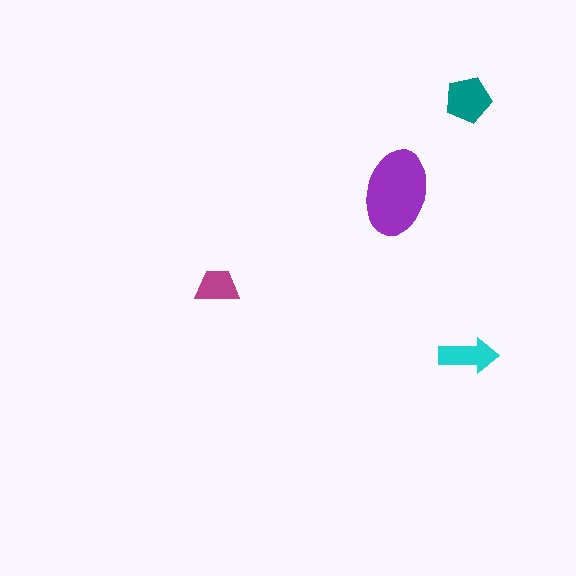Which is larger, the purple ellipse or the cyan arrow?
The purple ellipse.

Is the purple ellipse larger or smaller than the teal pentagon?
Larger.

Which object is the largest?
The purple ellipse.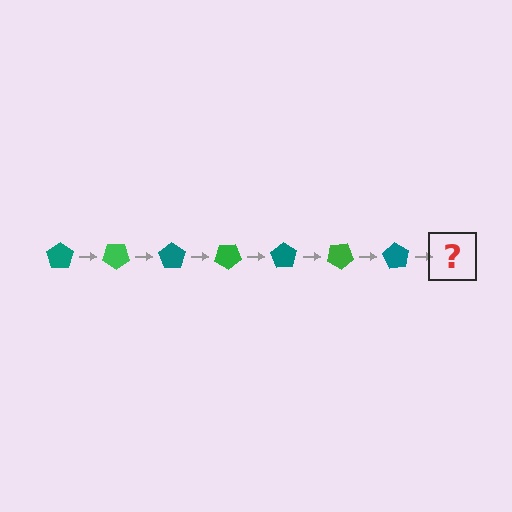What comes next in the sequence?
The next element should be a green pentagon, rotated 245 degrees from the start.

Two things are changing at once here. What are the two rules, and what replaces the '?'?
The two rules are that it rotates 35 degrees each step and the color cycles through teal and green. The '?' should be a green pentagon, rotated 245 degrees from the start.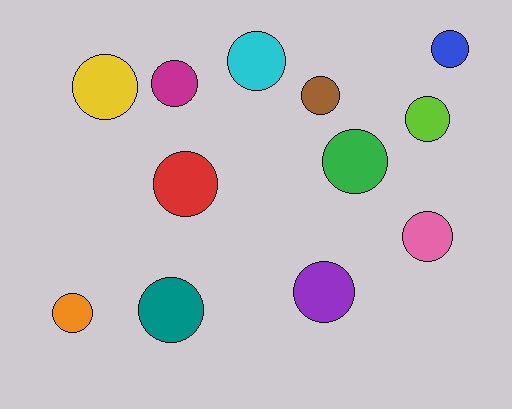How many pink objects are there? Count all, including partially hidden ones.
There is 1 pink object.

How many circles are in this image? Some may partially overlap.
There are 12 circles.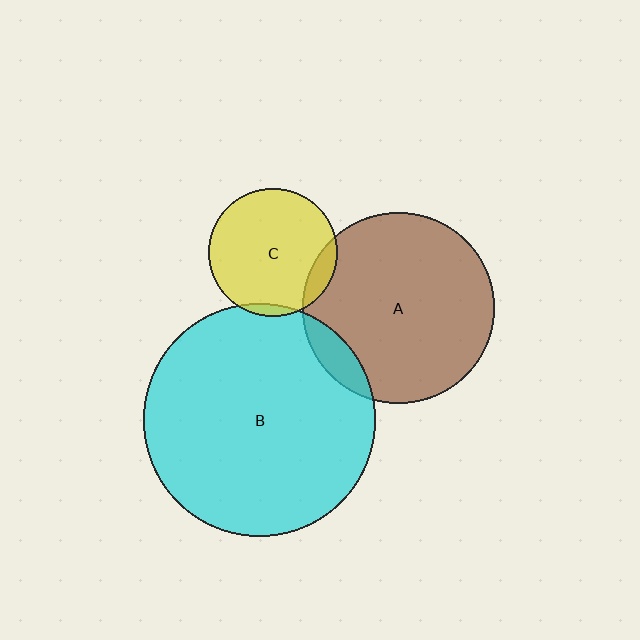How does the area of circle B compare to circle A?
Approximately 1.5 times.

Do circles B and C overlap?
Yes.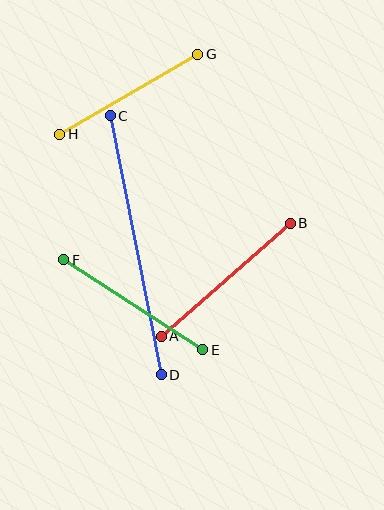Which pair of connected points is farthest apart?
Points C and D are farthest apart.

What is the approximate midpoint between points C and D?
The midpoint is at approximately (136, 245) pixels.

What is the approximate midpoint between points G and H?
The midpoint is at approximately (129, 94) pixels.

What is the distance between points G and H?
The distance is approximately 159 pixels.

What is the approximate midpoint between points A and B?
The midpoint is at approximately (226, 280) pixels.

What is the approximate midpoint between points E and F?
The midpoint is at approximately (133, 305) pixels.